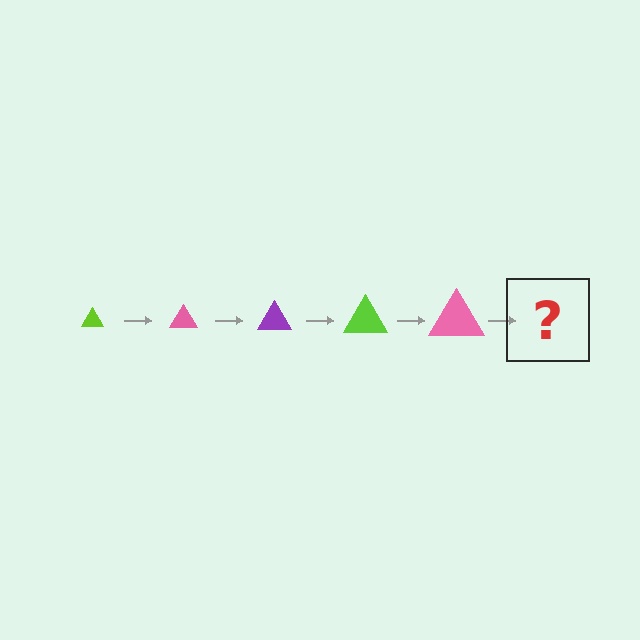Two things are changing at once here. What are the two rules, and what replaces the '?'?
The two rules are that the triangle grows larger each step and the color cycles through lime, pink, and purple. The '?' should be a purple triangle, larger than the previous one.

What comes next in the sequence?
The next element should be a purple triangle, larger than the previous one.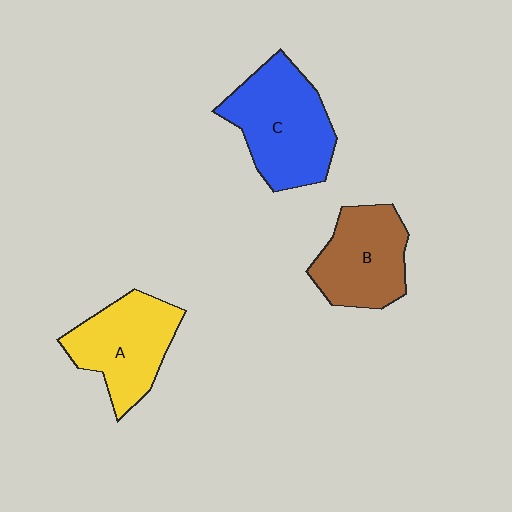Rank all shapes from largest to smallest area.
From largest to smallest: C (blue), A (yellow), B (brown).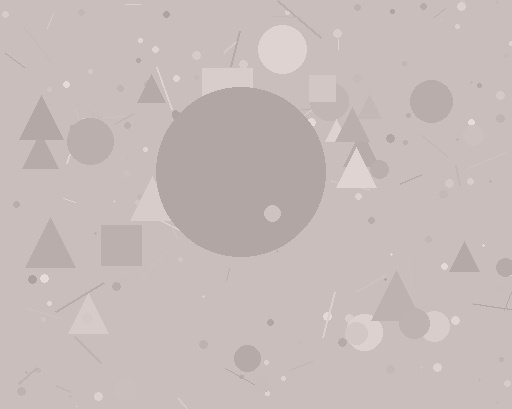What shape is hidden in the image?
A circle is hidden in the image.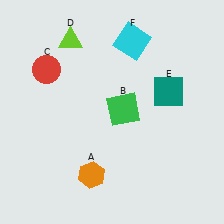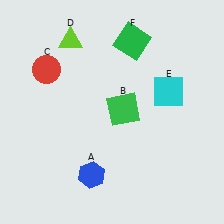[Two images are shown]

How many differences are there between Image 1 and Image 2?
There are 3 differences between the two images.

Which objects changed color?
A changed from orange to blue. E changed from teal to cyan. F changed from cyan to green.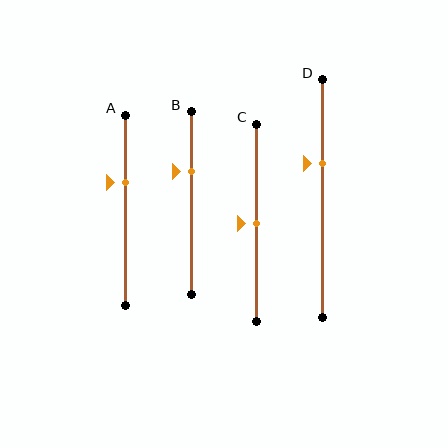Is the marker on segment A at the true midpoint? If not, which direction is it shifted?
No, the marker on segment A is shifted upward by about 15% of the segment length.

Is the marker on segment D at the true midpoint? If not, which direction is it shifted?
No, the marker on segment D is shifted upward by about 15% of the segment length.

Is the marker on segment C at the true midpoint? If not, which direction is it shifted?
Yes, the marker on segment C is at the true midpoint.